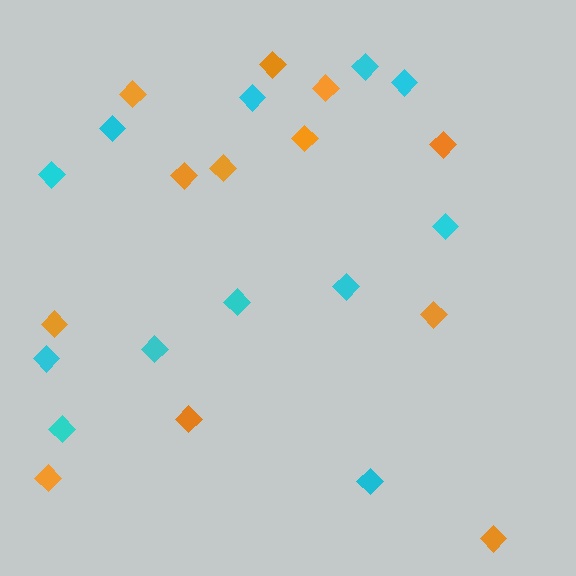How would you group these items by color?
There are 2 groups: one group of orange diamonds (12) and one group of cyan diamonds (12).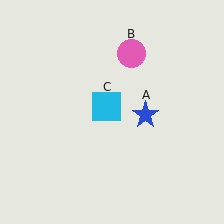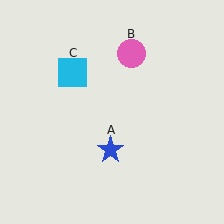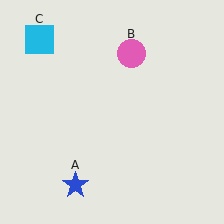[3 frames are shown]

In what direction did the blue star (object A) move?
The blue star (object A) moved down and to the left.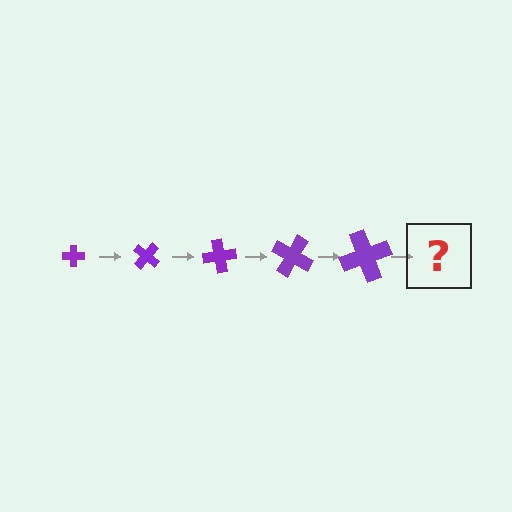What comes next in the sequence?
The next element should be a cross, larger than the previous one and rotated 200 degrees from the start.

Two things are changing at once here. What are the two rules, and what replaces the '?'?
The two rules are that the cross grows larger each step and it rotates 40 degrees each step. The '?' should be a cross, larger than the previous one and rotated 200 degrees from the start.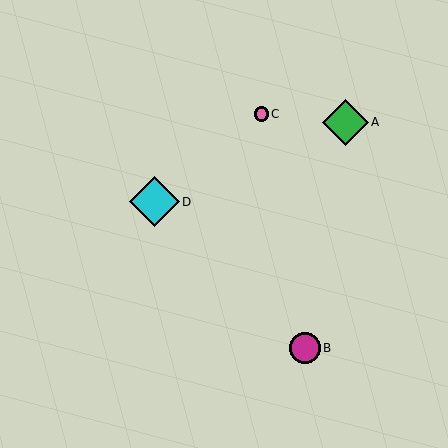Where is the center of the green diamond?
The center of the green diamond is at (345, 122).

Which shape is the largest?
The cyan diamond (labeled D) is the largest.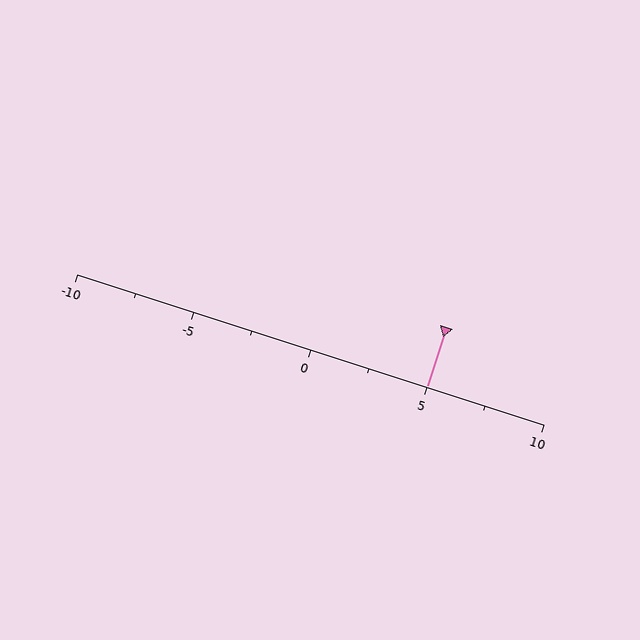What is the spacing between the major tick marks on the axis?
The major ticks are spaced 5 apart.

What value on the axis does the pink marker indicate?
The marker indicates approximately 5.